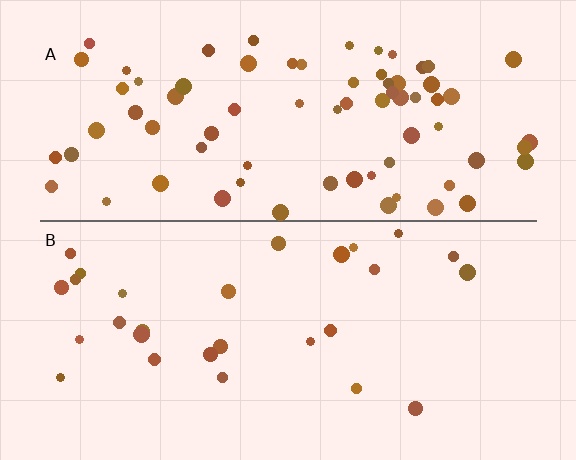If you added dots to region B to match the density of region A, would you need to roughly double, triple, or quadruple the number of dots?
Approximately triple.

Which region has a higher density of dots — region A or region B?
A (the top).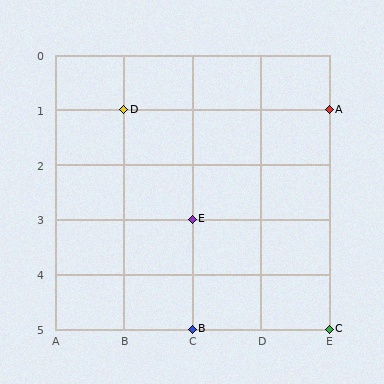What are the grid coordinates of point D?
Point D is at grid coordinates (B, 1).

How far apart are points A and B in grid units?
Points A and B are 2 columns and 4 rows apart (about 4.5 grid units diagonally).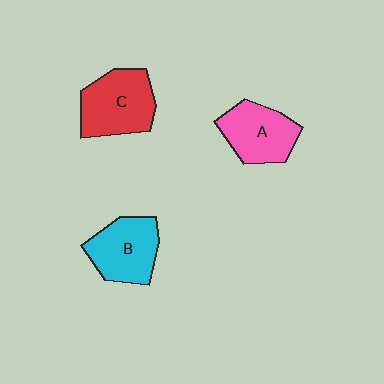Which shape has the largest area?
Shape C (red).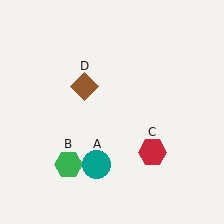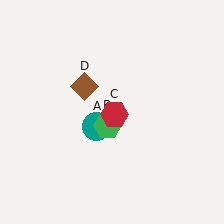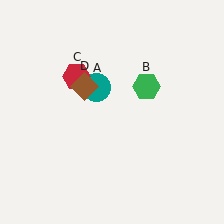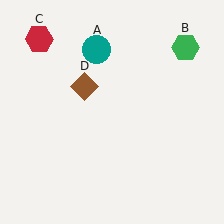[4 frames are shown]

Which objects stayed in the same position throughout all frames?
Brown diamond (object D) remained stationary.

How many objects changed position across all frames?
3 objects changed position: teal circle (object A), green hexagon (object B), red hexagon (object C).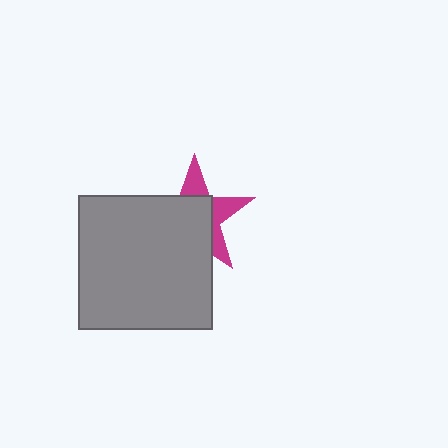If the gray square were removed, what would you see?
You would see the complete magenta star.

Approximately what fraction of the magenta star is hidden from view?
Roughly 63% of the magenta star is hidden behind the gray square.